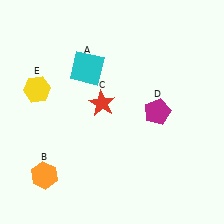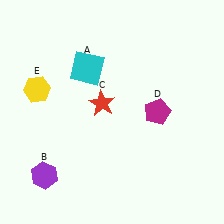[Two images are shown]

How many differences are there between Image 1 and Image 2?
There is 1 difference between the two images.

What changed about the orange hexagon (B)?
In Image 1, B is orange. In Image 2, it changed to purple.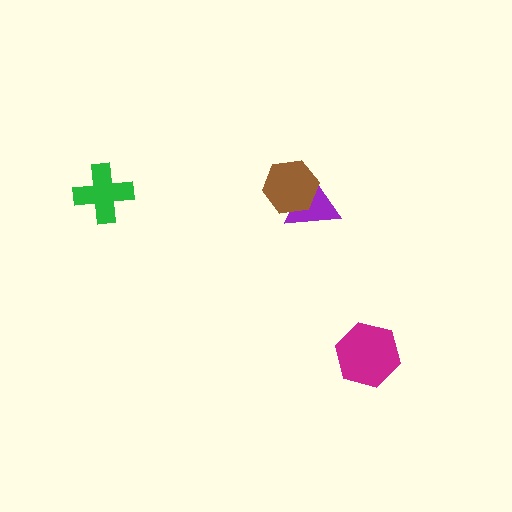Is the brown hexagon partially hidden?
No, no other shape covers it.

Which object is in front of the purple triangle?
The brown hexagon is in front of the purple triangle.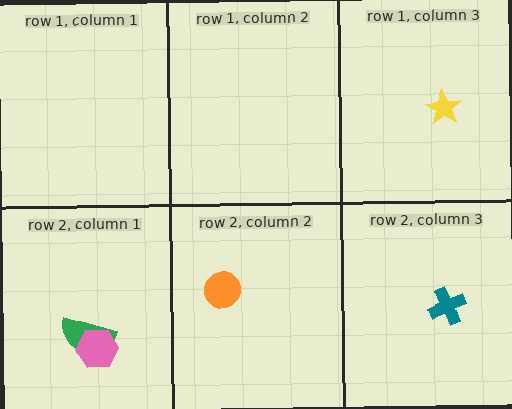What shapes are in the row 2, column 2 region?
The orange circle.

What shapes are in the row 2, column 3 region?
The teal cross.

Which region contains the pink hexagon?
The row 2, column 1 region.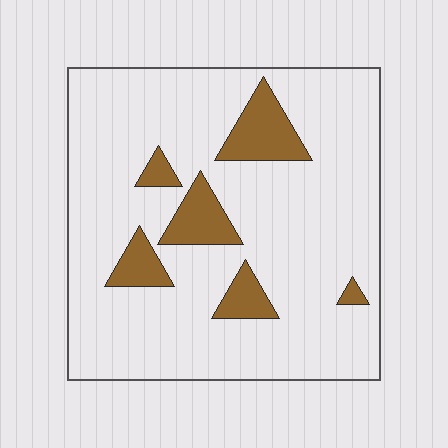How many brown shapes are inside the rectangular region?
6.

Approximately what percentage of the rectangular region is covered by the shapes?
Approximately 15%.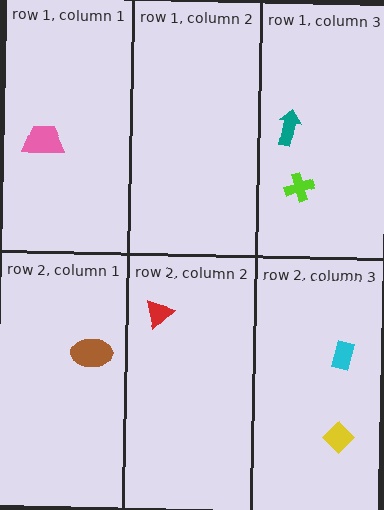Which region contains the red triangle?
The row 2, column 2 region.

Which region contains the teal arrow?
The row 1, column 3 region.